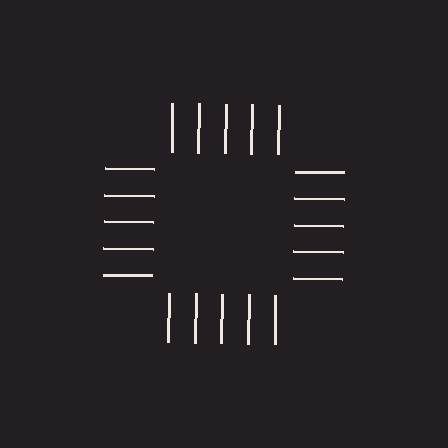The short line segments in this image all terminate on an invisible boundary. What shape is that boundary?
An illusory square — the line segments terminate on its edges but no continuous stroke is drawn.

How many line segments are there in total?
20 — 5 along each of the 4 edges.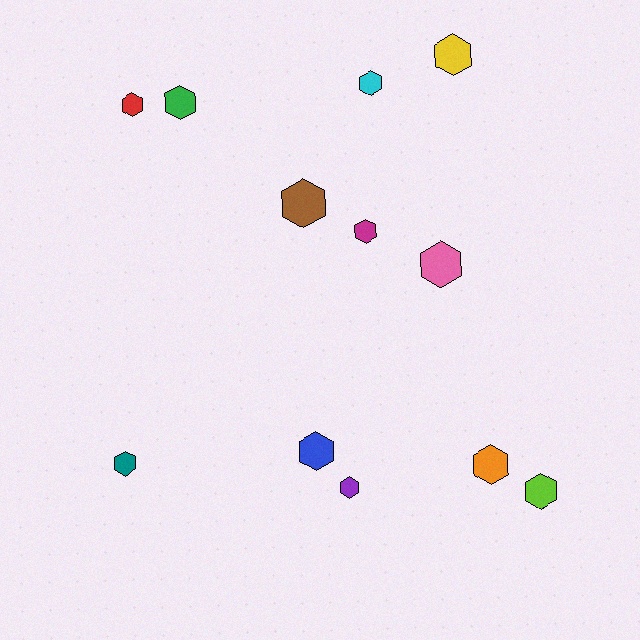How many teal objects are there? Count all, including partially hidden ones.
There is 1 teal object.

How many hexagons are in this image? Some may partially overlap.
There are 12 hexagons.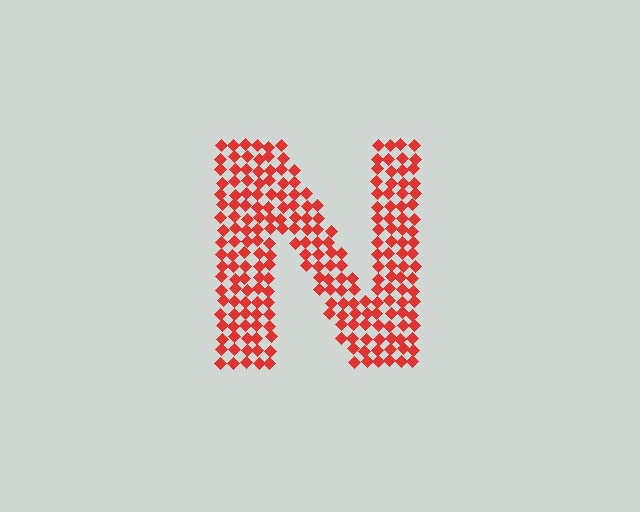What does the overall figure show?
The overall figure shows the letter N.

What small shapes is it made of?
It is made of small diamonds.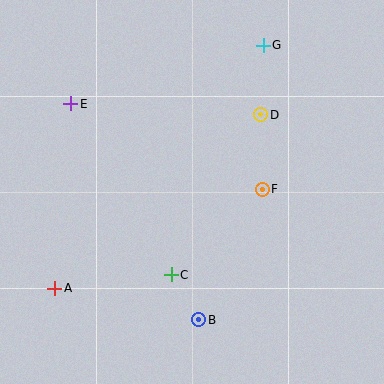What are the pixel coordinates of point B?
Point B is at (199, 320).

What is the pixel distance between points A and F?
The distance between A and F is 230 pixels.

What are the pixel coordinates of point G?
Point G is at (263, 45).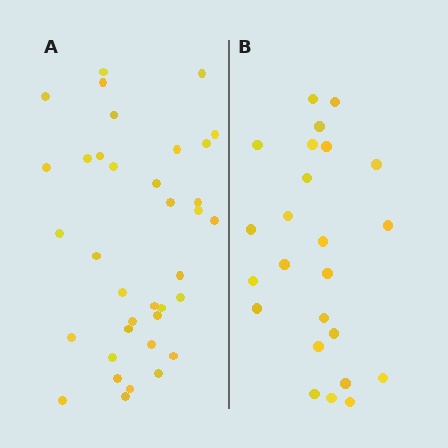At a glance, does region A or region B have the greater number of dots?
Region A (the left region) has more dots.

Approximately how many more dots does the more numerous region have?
Region A has roughly 12 or so more dots than region B.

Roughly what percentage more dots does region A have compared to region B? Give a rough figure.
About 50% more.